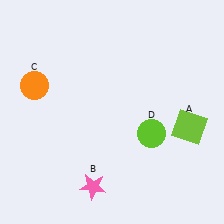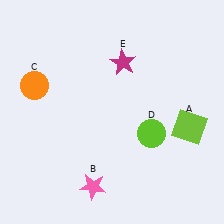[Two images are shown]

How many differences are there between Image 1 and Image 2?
There is 1 difference between the two images.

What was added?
A magenta star (E) was added in Image 2.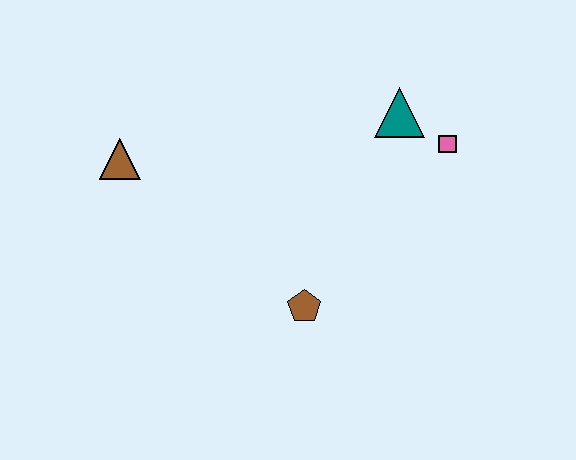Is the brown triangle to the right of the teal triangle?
No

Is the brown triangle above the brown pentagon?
Yes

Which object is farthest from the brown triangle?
The pink square is farthest from the brown triangle.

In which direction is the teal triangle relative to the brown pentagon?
The teal triangle is above the brown pentagon.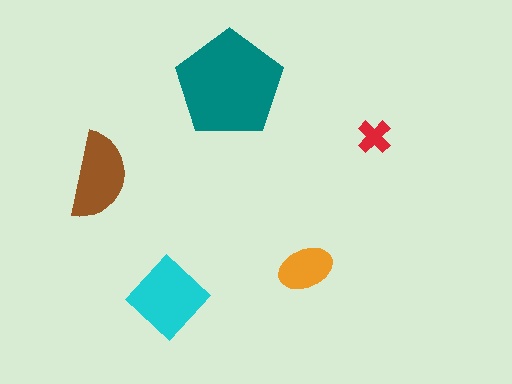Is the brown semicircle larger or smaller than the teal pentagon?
Smaller.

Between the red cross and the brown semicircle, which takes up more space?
The brown semicircle.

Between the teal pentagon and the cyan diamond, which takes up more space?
The teal pentagon.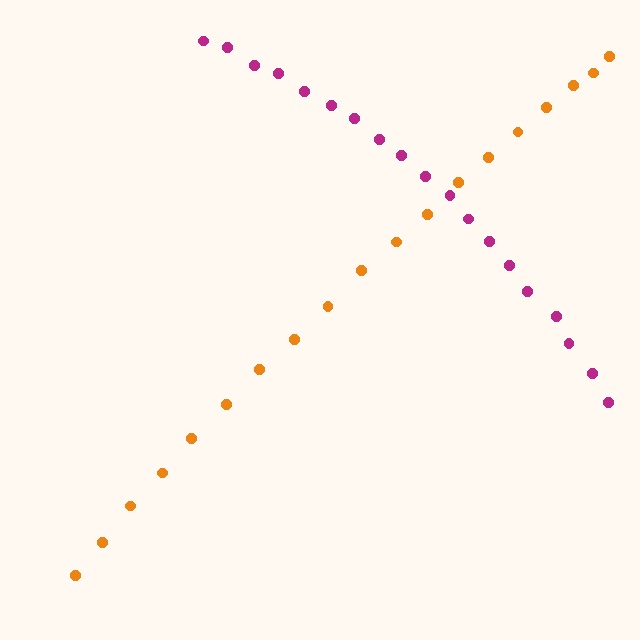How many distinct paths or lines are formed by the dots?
There are 2 distinct paths.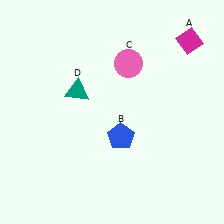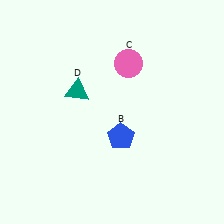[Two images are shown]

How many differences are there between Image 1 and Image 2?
There is 1 difference between the two images.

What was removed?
The magenta diamond (A) was removed in Image 2.